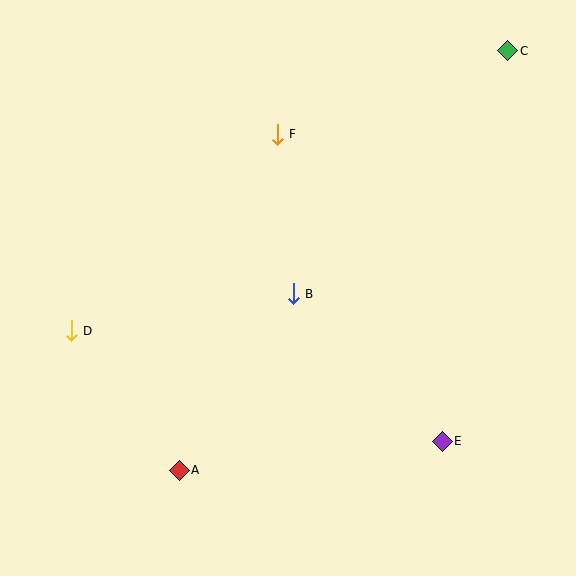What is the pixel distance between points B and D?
The distance between B and D is 225 pixels.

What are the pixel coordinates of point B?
Point B is at (293, 294).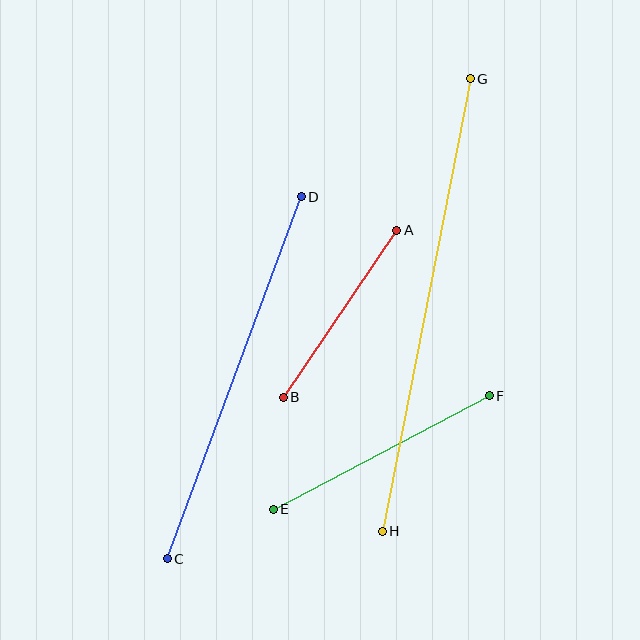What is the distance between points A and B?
The distance is approximately 202 pixels.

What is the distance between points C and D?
The distance is approximately 386 pixels.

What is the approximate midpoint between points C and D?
The midpoint is at approximately (234, 378) pixels.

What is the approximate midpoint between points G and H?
The midpoint is at approximately (426, 305) pixels.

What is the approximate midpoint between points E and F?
The midpoint is at approximately (381, 452) pixels.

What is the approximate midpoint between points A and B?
The midpoint is at approximately (340, 314) pixels.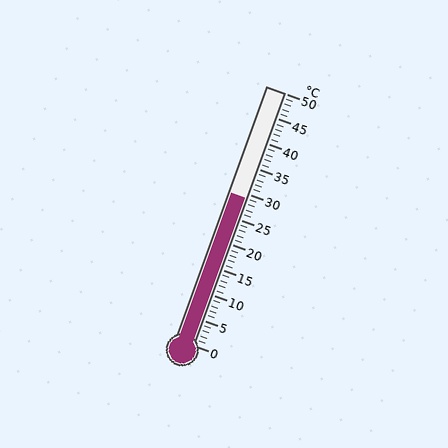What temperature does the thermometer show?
The thermometer shows approximately 29°C.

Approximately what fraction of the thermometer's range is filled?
The thermometer is filled to approximately 60% of its range.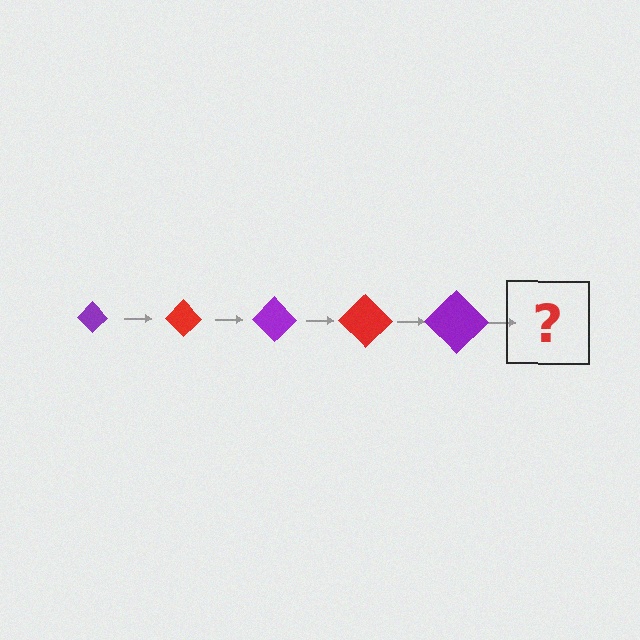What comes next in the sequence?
The next element should be a red diamond, larger than the previous one.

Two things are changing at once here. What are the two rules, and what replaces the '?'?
The two rules are that the diamond grows larger each step and the color cycles through purple and red. The '?' should be a red diamond, larger than the previous one.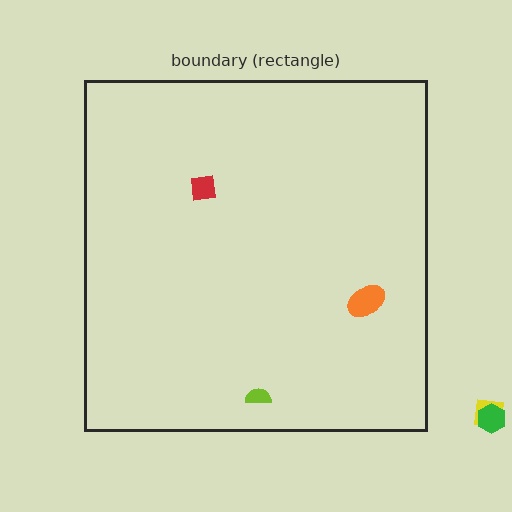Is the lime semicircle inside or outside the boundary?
Inside.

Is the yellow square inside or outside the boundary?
Outside.